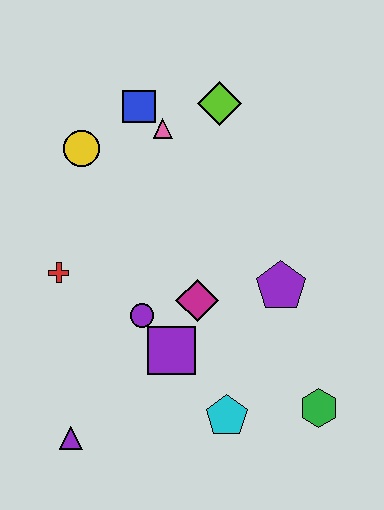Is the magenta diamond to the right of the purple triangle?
Yes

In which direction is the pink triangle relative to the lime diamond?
The pink triangle is to the left of the lime diamond.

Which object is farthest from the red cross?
The green hexagon is farthest from the red cross.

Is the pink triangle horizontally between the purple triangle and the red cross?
No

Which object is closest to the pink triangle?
The blue square is closest to the pink triangle.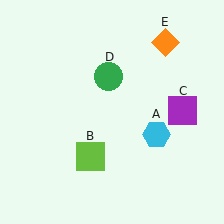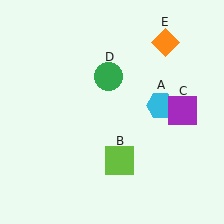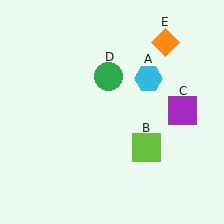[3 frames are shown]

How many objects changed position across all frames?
2 objects changed position: cyan hexagon (object A), lime square (object B).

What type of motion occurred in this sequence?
The cyan hexagon (object A), lime square (object B) rotated counterclockwise around the center of the scene.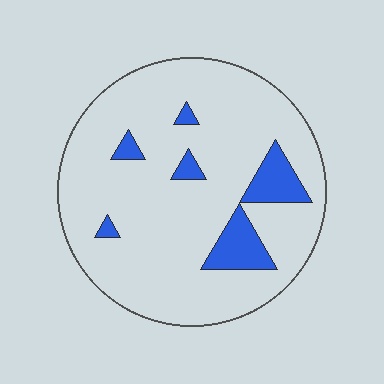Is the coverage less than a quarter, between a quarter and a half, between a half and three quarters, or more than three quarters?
Less than a quarter.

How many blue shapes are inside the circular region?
6.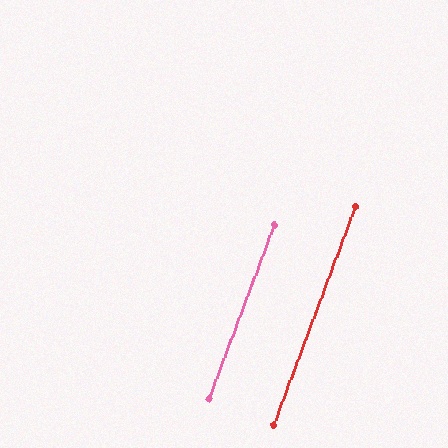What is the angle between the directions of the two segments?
Approximately 0 degrees.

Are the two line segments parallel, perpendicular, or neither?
Parallel — their directions differ by only 0.0°.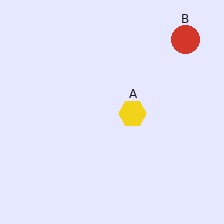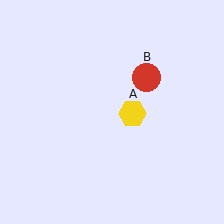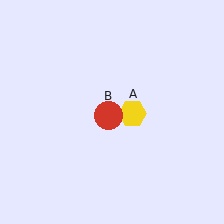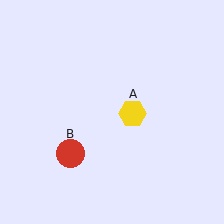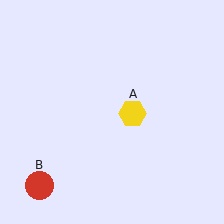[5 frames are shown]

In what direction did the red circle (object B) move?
The red circle (object B) moved down and to the left.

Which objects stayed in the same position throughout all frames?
Yellow hexagon (object A) remained stationary.